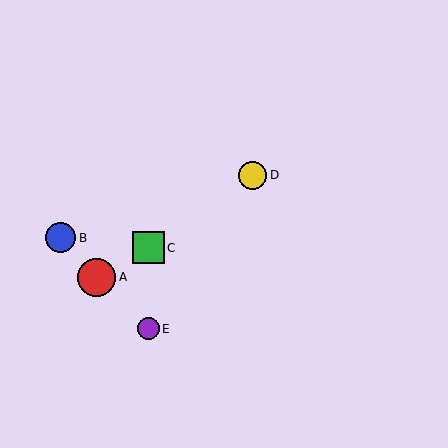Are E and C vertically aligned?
Yes, both are at x≈148.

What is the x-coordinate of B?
Object B is at x≈60.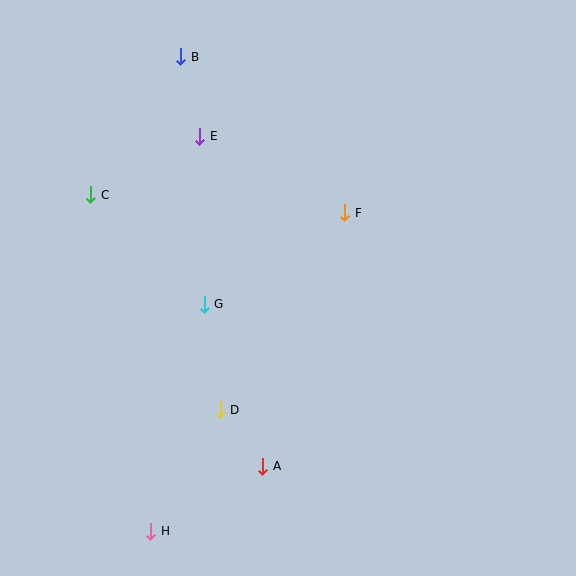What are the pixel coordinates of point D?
Point D is at (220, 410).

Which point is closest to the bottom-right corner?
Point A is closest to the bottom-right corner.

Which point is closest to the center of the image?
Point G at (204, 304) is closest to the center.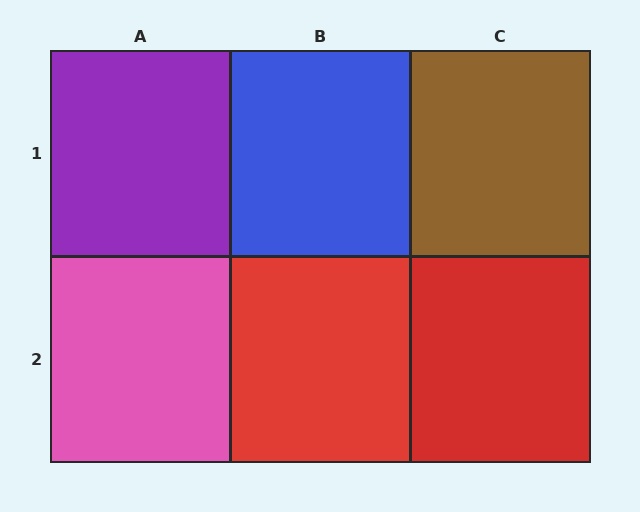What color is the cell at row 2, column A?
Pink.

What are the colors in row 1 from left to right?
Purple, blue, brown.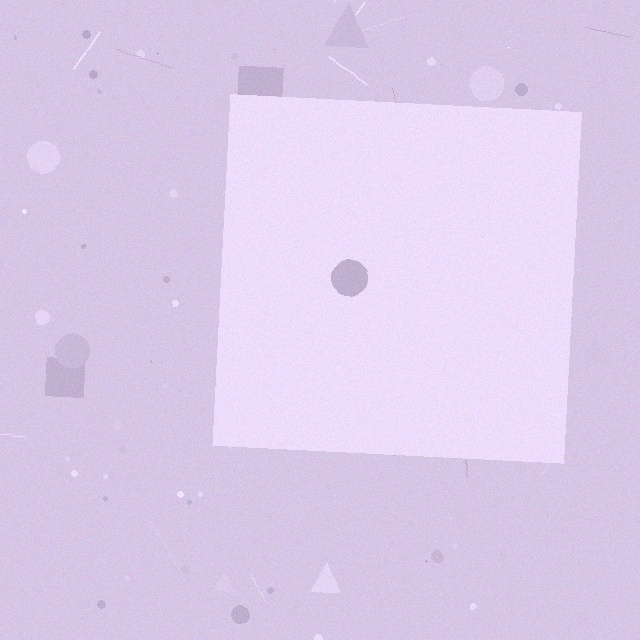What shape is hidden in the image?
A square is hidden in the image.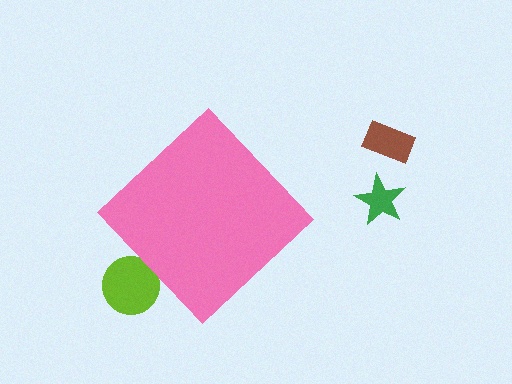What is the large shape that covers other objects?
A pink diamond.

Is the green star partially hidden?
No, the green star is fully visible.